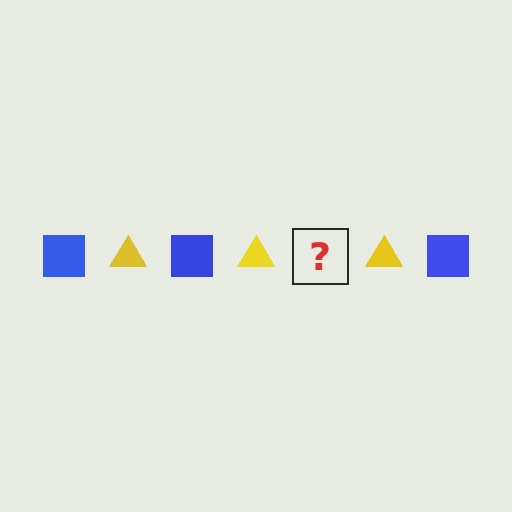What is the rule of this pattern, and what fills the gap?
The rule is that the pattern alternates between blue square and yellow triangle. The gap should be filled with a blue square.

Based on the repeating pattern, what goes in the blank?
The blank should be a blue square.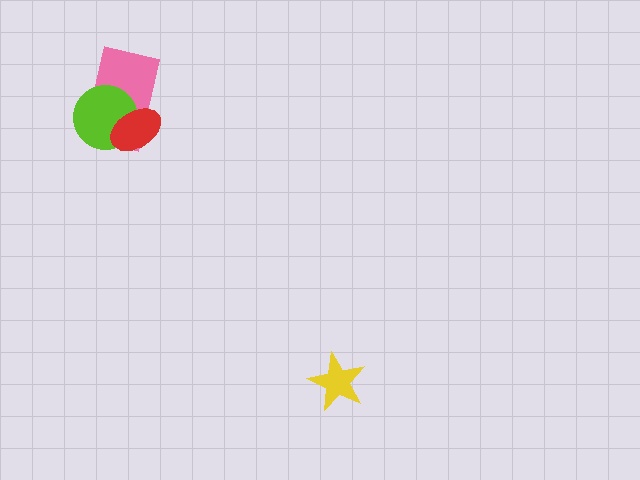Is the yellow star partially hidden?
No, no other shape covers it.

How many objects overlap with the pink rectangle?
2 objects overlap with the pink rectangle.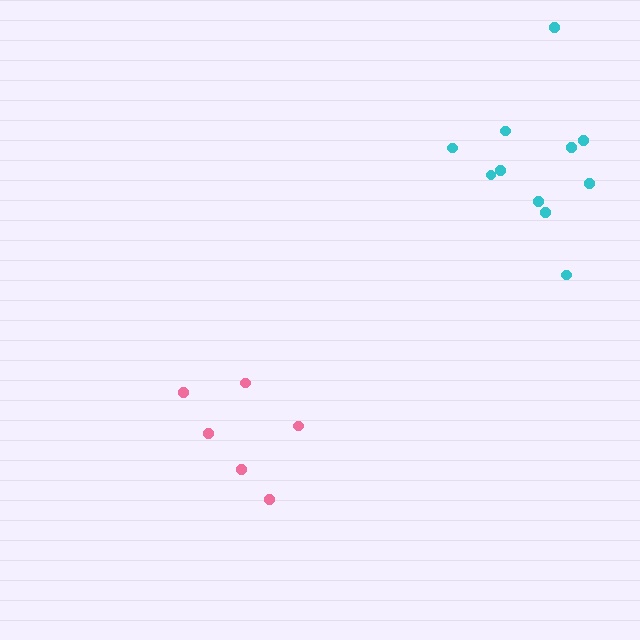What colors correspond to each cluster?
The clusters are colored: pink, cyan.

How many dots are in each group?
Group 1: 6 dots, Group 2: 11 dots (17 total).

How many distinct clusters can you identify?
There are 2 distinct clusters.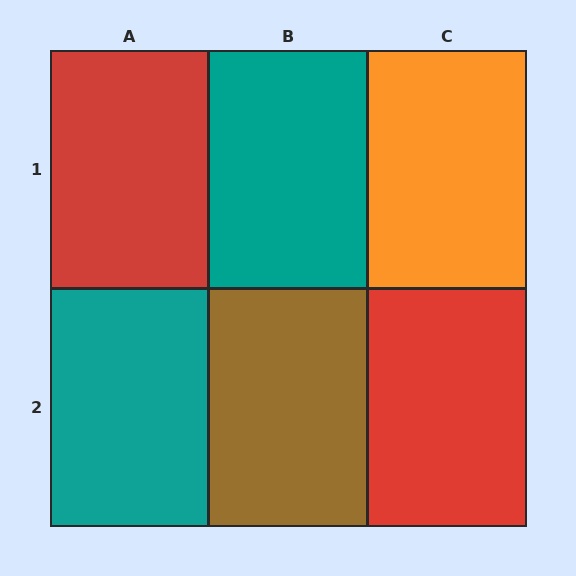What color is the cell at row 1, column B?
Teal.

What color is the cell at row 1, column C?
Orange.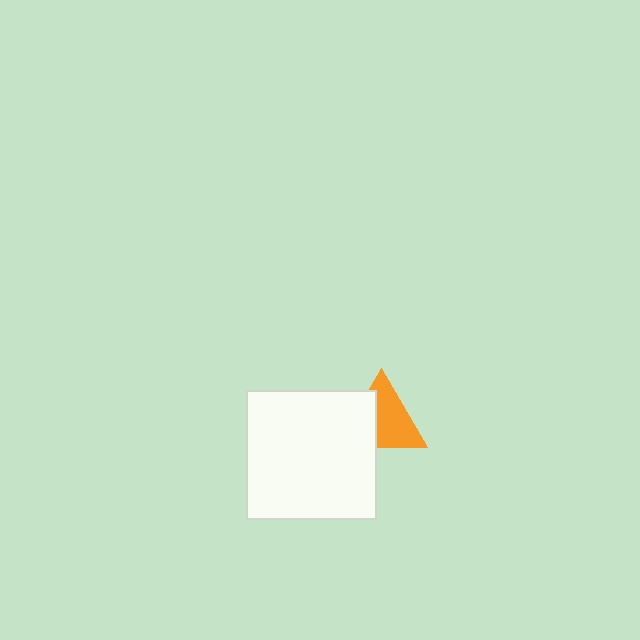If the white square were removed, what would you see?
You would see the complete orange triangle.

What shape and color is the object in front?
The object in front is a white square.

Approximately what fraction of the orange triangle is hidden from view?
Roughly 40% of the orange triangle is hidden behind the white square.